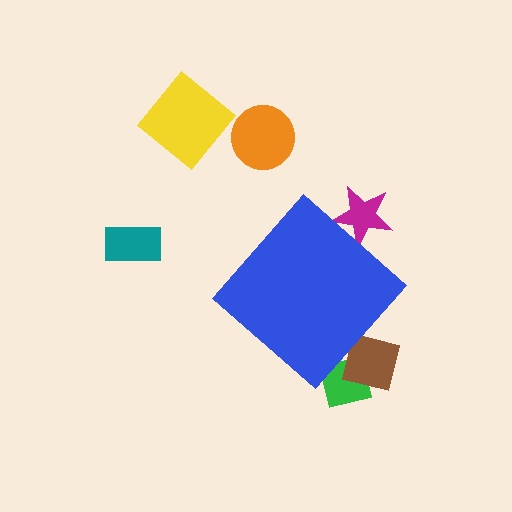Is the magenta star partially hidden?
Yes, the magenta star is partially hidden behind the blue diamond.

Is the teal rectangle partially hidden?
No, the teal rectangle is fully visible.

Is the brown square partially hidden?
Yes, the brown square is partially hidden behind the blue diamond.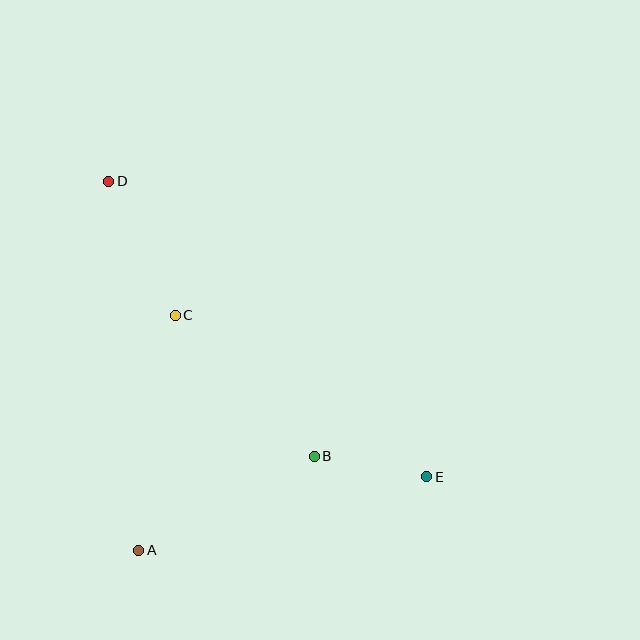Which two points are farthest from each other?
Points D and E are farthest from each other.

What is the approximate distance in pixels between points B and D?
The distance between B and D is approximately 344 pixels.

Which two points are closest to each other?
Points B and E are closest to each other.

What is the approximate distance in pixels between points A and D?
The distance between A and D is approximately 370 pixels.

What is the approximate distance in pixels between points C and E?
The distance between C and E is approximately 299 pixels.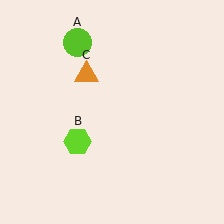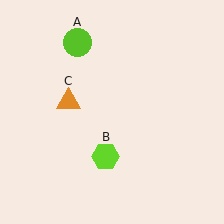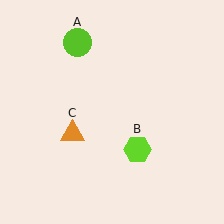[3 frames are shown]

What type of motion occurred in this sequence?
The lime hexagon (object B), orange triangle (object C) rotated counterclockwise around the center of the scene.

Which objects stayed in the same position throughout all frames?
Lime circle (object A) remained stationary.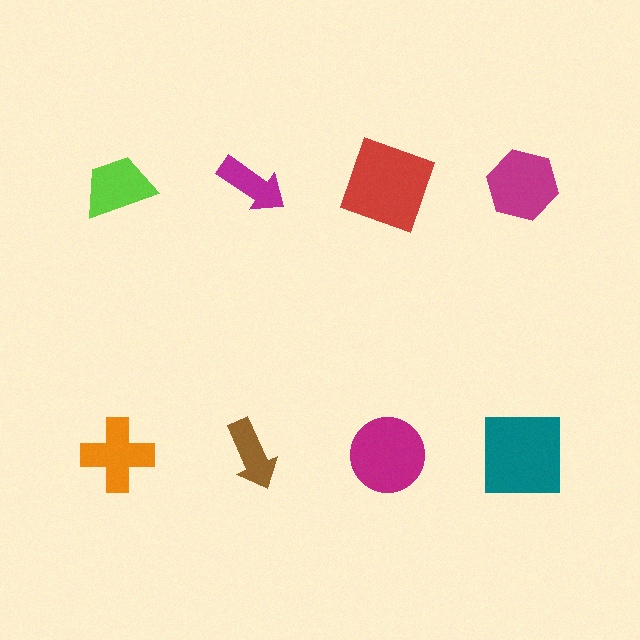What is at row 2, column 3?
A magenta circle.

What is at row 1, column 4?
A magenta hexagon.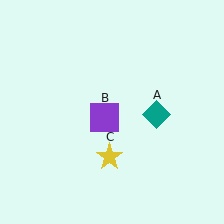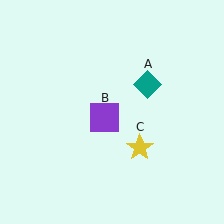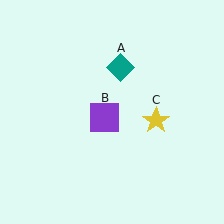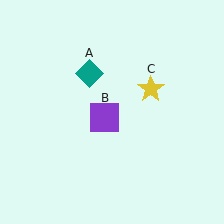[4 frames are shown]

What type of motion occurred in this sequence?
The teal diamond (object A), yellow star (object C) rotated counterclockwise around the center of the scene.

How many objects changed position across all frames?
2 objects changed position: teal diamond (object A), yellow star (object C).